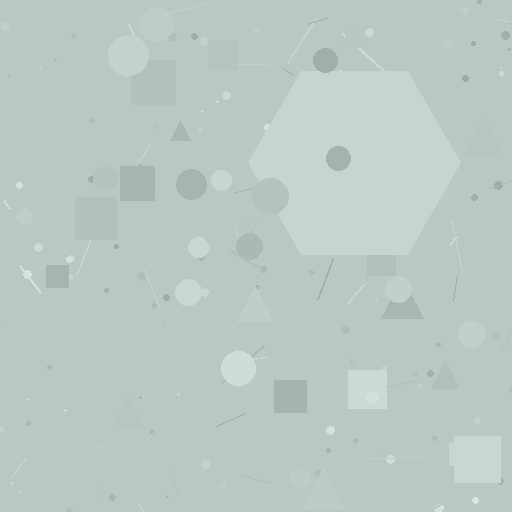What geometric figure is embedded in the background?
A hexagon is embedded in the background.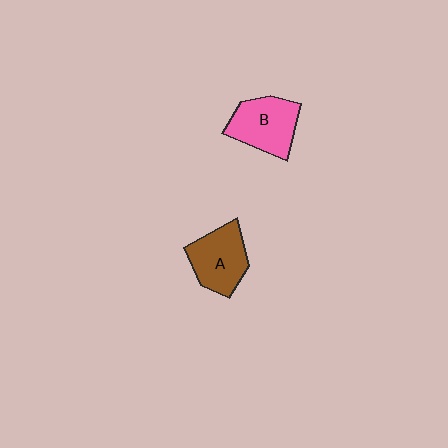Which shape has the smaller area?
Shape A (brown).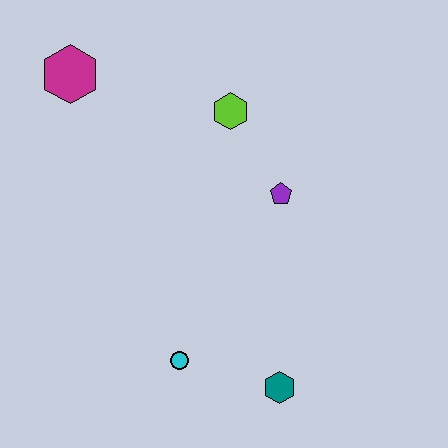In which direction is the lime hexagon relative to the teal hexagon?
The lime hexagon is above the teal hexagon.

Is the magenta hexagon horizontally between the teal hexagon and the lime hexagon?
No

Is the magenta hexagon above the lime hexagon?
Yes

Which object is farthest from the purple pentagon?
The magenta hexagon is farthest from the purple pentagon.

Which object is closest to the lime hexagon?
The purple pentagon is closest to the lime hexagon.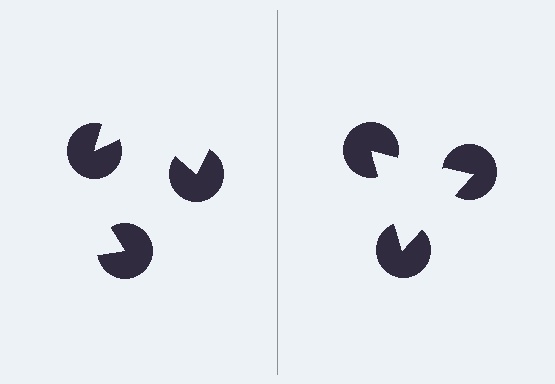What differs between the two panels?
The pac-man discs are positioned identically on both sides; only the wedge orientations differ. On the right they align to a triangle; on the left they are misaligned.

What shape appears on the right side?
An illusory triangle.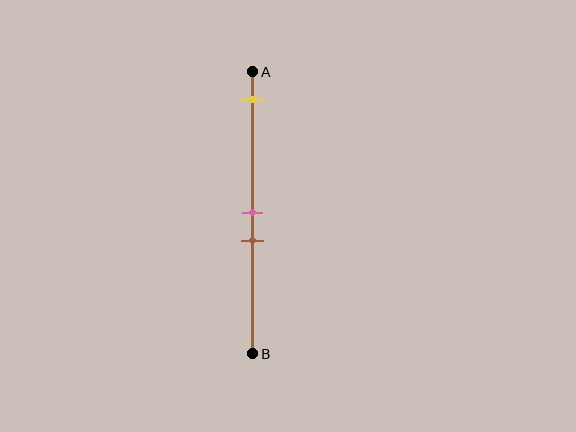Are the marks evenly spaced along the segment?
No, the marks are not evenly spaced.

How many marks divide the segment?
There are 3 marks dividing the segment.